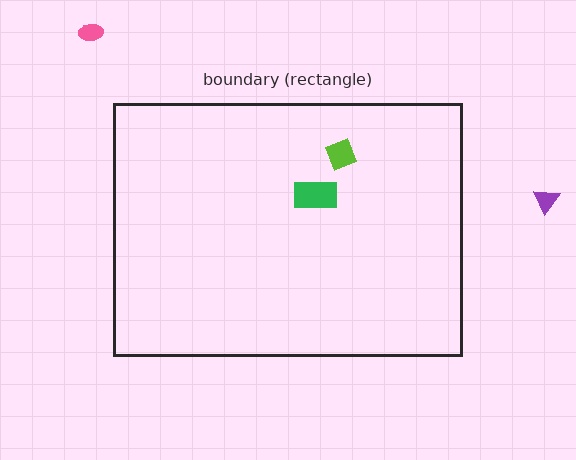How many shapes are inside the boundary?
2 inside, 2 outside.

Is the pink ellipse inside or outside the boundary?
Outside.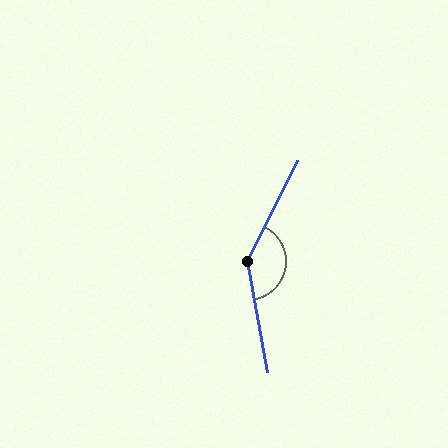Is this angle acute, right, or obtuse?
It is obtuse.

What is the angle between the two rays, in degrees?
Approximately 143 degrees.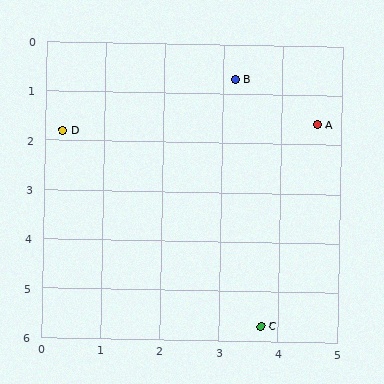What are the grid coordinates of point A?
Point A is at approximately (4.6, 1.6).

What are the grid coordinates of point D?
Point D is at approximately (0.3, 1.8).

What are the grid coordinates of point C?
Point C is at approximately (3.7, 5.7).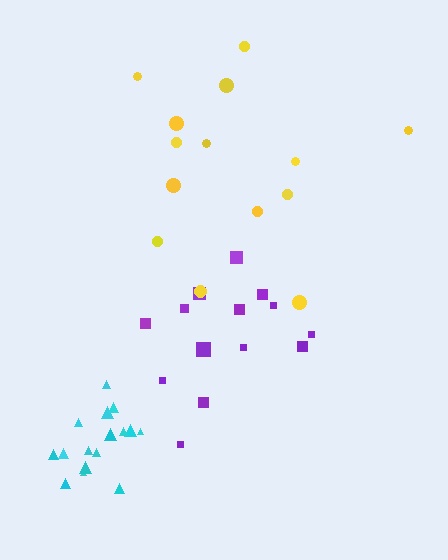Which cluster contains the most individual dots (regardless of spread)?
Cyan (16).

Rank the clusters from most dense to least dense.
cyan, yellow, purple.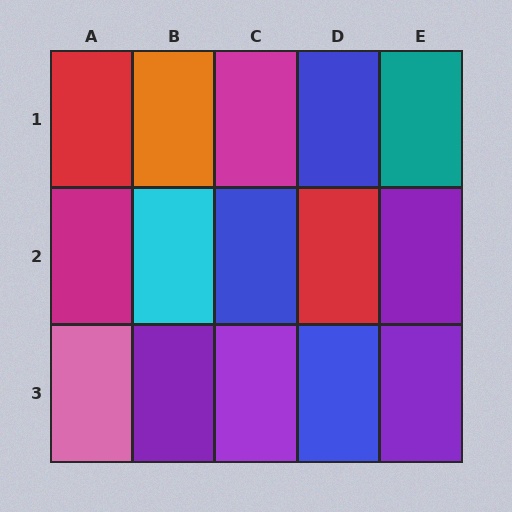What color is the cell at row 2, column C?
Blue.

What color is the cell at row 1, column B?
Orange.